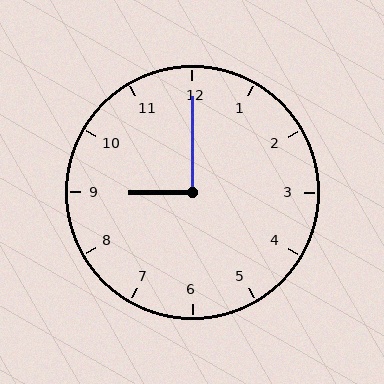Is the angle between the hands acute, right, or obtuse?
It is right.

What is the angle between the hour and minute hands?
Approximately 90 degrees.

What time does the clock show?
9:00.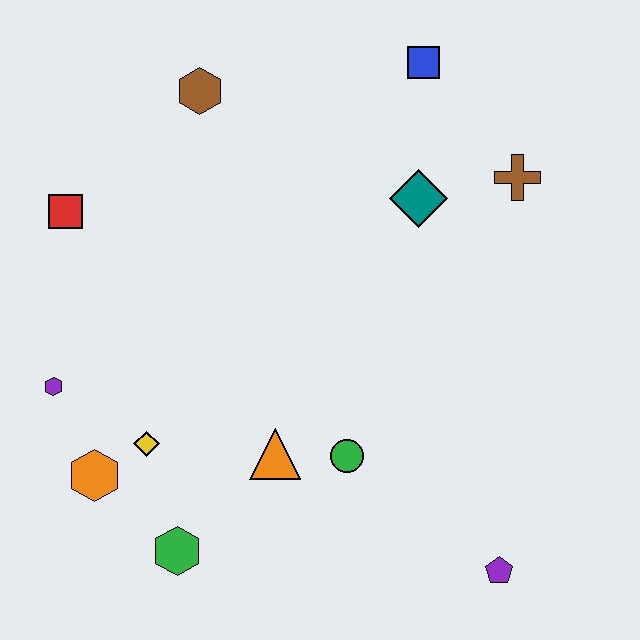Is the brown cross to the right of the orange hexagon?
Yes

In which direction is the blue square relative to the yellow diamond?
The blue square is above the yellow diamond.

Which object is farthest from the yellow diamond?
The blue square is farthest from the yellow diamond.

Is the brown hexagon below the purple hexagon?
No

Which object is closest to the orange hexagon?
The yellow diamond is closest to the orange hexagon.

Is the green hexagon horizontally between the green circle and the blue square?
No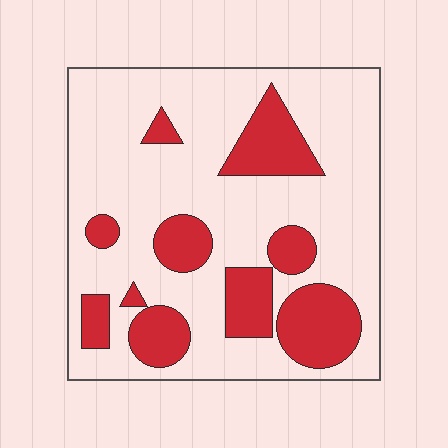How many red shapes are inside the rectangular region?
10.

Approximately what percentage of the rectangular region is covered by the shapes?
Approximately 25%.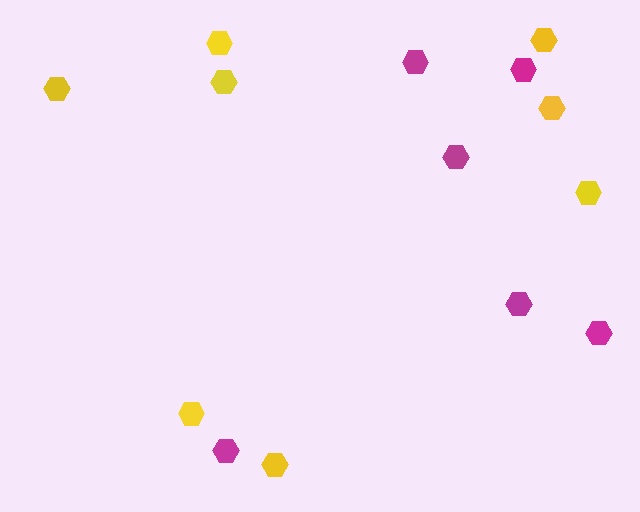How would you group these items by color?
There are 2 groups: one group of yellow hexagons (8) and one group of magenta hexagons (6).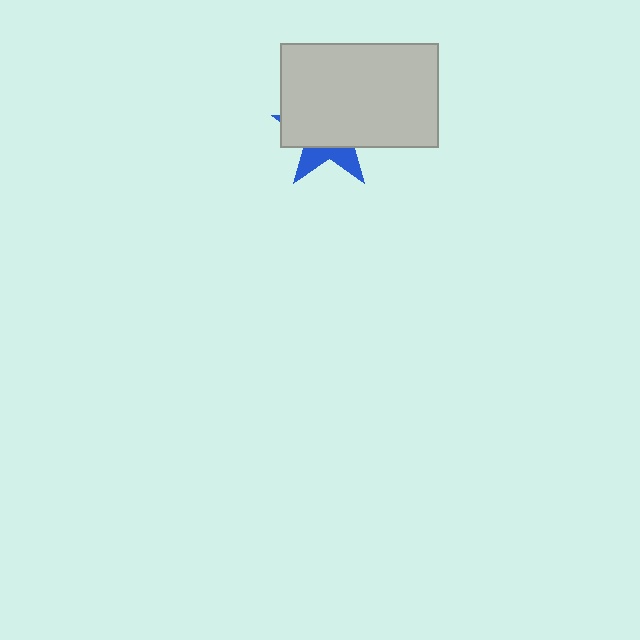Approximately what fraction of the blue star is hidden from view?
Roughly 69% of the blue star is hidden behind the light gray rectangle.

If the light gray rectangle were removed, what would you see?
You would see the complete blue star.